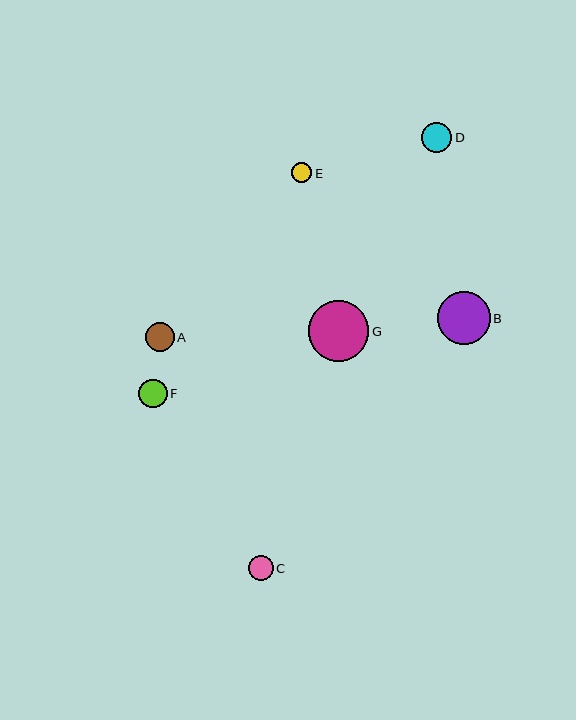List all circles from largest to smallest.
From largest to smallest: G, B, D, A, F, C, E.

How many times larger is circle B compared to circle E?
Circle B is approximately 2.6 times the size of circle E.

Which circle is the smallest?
Circle E is the smallest with a size of approximately 20 pixels.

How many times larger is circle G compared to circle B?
Circle G is approximately 1.1 times the size of circle B.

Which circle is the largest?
Circle G is the largest with a size of approximately 61 pixels.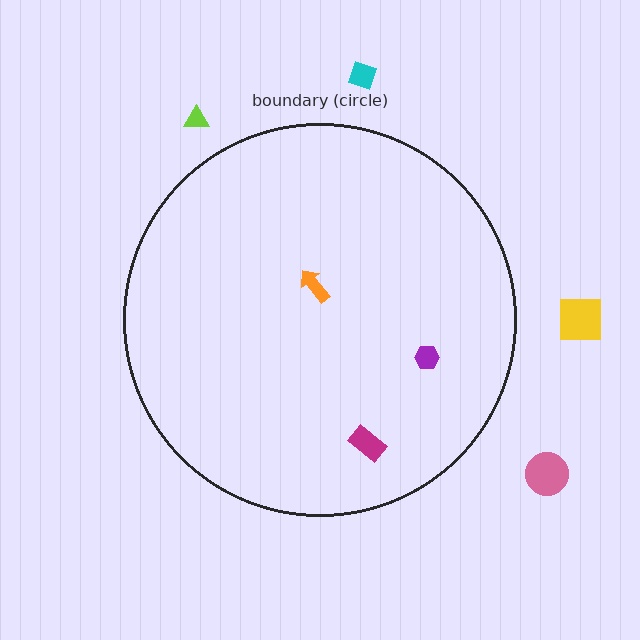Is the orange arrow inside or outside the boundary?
Inside.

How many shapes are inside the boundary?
3 inside, 4 outside.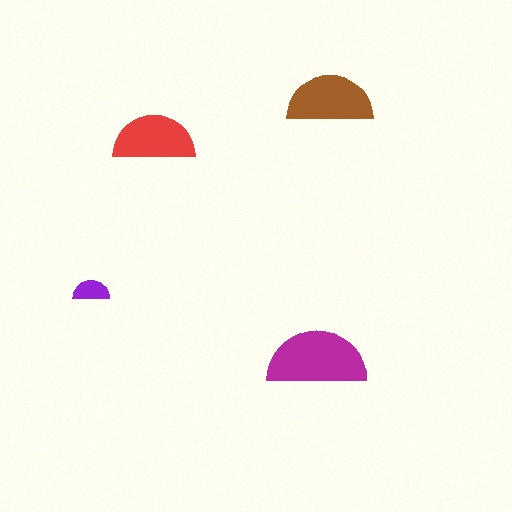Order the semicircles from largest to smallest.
the magenta one, the brown one, the red one, the purple one.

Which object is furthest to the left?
The purple semicircle is leftmost.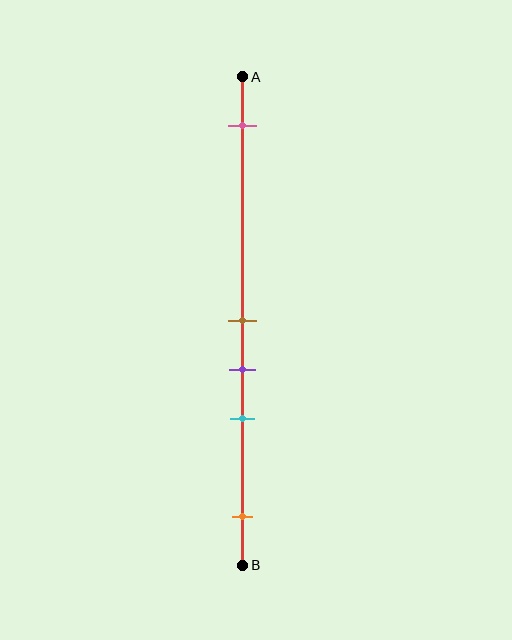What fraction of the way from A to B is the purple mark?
The purple mark is approximately 60% (0.6) of the way from A to B.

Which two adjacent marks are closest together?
The brown and purple marks are the closest adjacent pair.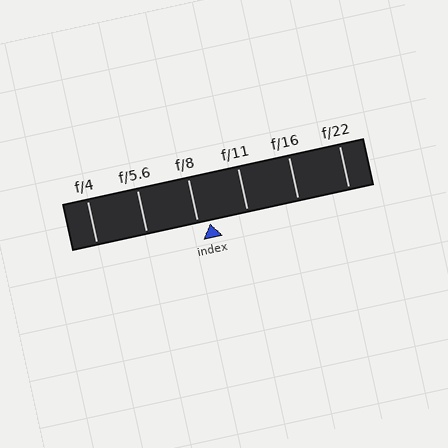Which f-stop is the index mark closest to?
The index mark is closest to f/8.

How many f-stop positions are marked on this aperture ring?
There are 6 f-stop positions marked.